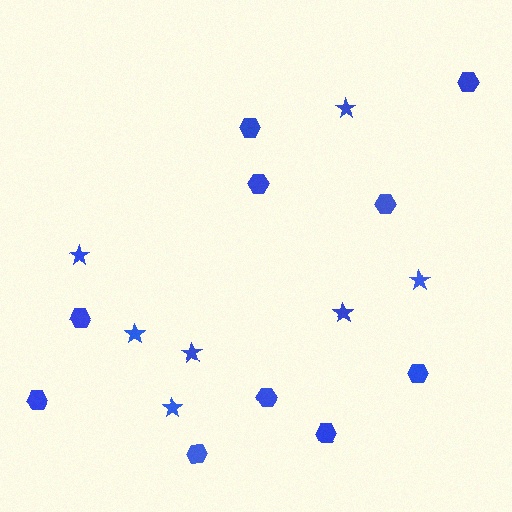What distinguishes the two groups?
There are 2 groups: one group of hexagons (10) and one group of stars (7).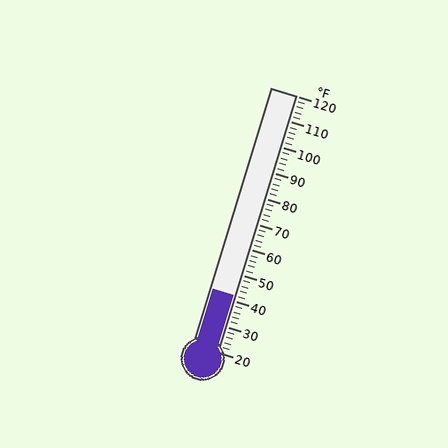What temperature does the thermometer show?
The thermometer shows approximately 42°F.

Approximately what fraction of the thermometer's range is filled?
The thermometer is filled to approximately 20% of its range.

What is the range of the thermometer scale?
The thermometer scale ranges from 20°F to 120°F.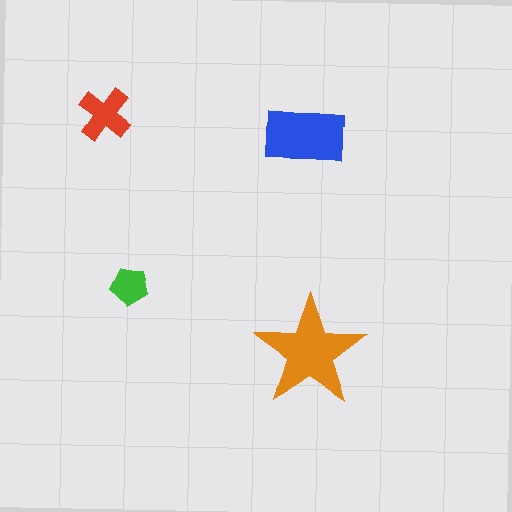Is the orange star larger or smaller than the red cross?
Larger.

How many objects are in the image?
There are 4 objects in the image.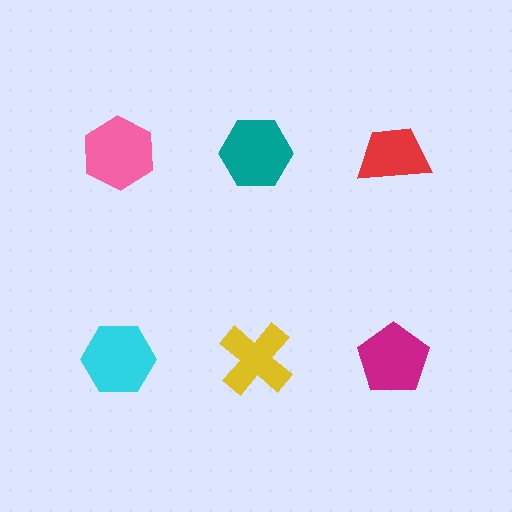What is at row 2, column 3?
A magenta pentagon.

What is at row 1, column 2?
A teal hexagon.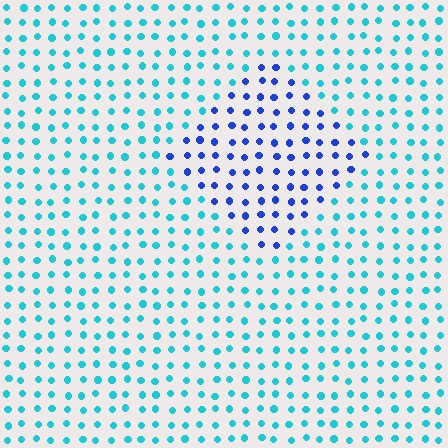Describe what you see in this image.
The image is filled with small cyan elements in a uniform arrangement. A diamond-shaped region is visible where the elements are tinted to a slightly different hue, forming a subtle color boundary.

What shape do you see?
I see a diamond.